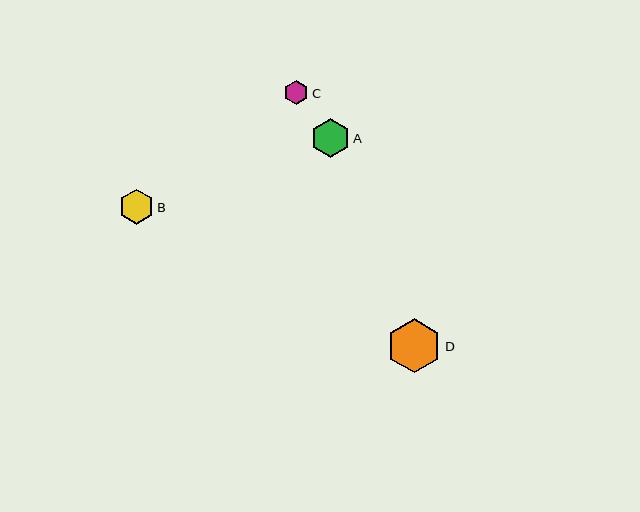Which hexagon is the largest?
Hexagon D is the largest with a size of approximately 54 pixels.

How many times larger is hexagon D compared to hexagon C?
Hexagon D is approximately 2.2 times the size of hexagon C.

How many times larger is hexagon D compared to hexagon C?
Hexagon D is approximately 2.2 times the size of hexagon C.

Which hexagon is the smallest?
Hexagon C is the smallest with a size of approximately 24 pixels.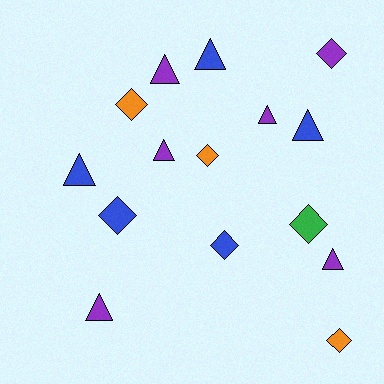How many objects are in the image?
There are 15 objects.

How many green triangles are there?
There are no green triangles.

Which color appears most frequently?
Purple, with 6 objects.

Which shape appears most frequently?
Triangle, with 8 objects.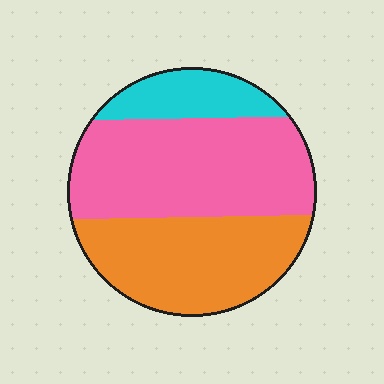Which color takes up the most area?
Pink, at roughly 50%.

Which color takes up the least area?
Cyan, at roughly 15%.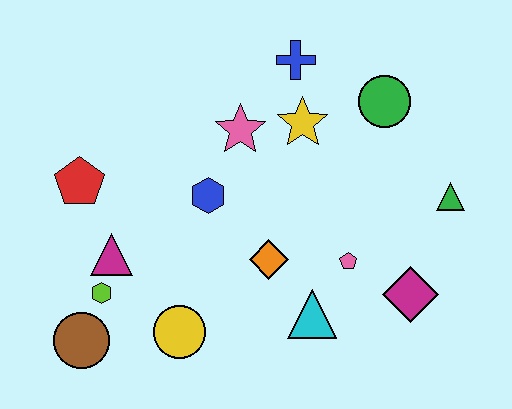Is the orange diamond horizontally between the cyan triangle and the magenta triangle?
Yes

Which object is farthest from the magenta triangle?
The green triangle is farthest from the magenta triangle.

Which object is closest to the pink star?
The yellow star is closest to the pink star.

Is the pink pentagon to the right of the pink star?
Yes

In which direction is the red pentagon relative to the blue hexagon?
The red pentagon is to the left of the blue hexagon.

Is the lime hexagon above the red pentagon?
No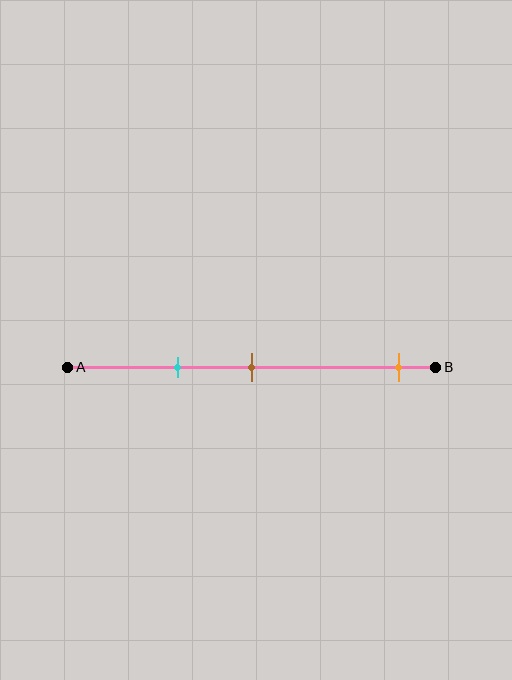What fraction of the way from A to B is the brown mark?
The brown mark is approximately 50% (0.5) of the way from A to B.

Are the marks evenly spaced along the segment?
No, the marks are not evenly spaced.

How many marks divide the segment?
There are 3 marks dividing the segment.